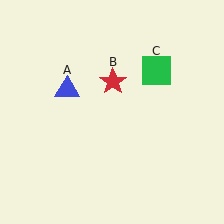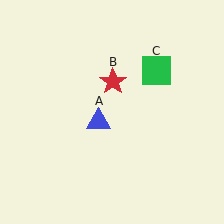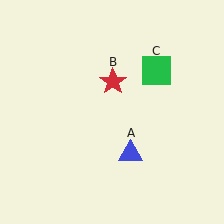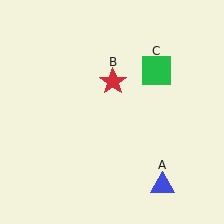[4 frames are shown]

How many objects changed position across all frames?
1 object changed position: blue triangle (object A).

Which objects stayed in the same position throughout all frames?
Red star (object B) and green square (object C) remained stationary.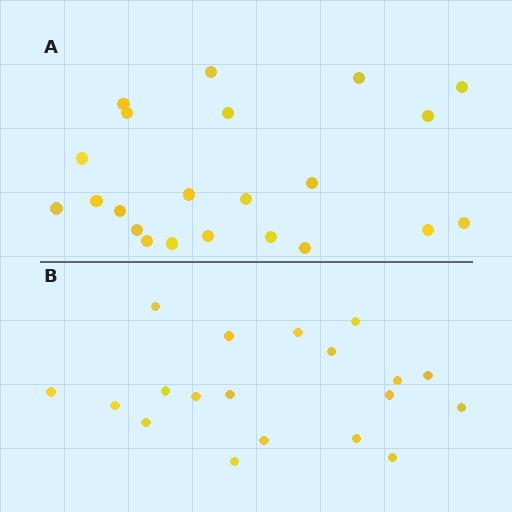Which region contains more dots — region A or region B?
Region A (the top region) has more dots.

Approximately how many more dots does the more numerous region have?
Region A has just a few more — roughly 2 or 3 more dots than region B.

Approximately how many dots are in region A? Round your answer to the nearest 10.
About 20 dots. (The exact count is 22, which rounds to 20.)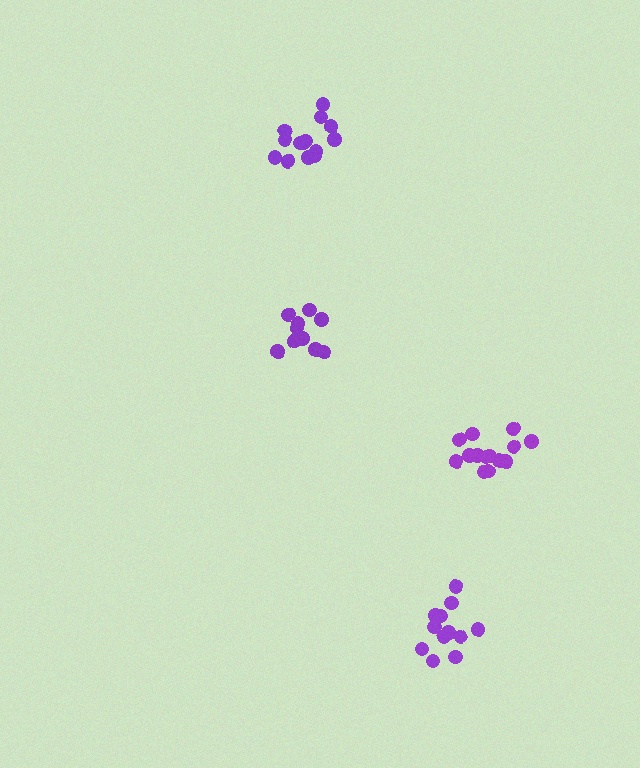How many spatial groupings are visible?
There are 4 spatial groupings.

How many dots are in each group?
Group 1: 14 dots, Group 2: 14 dots, Group 3: 10 dots, Group 4: 12 dots (50 total).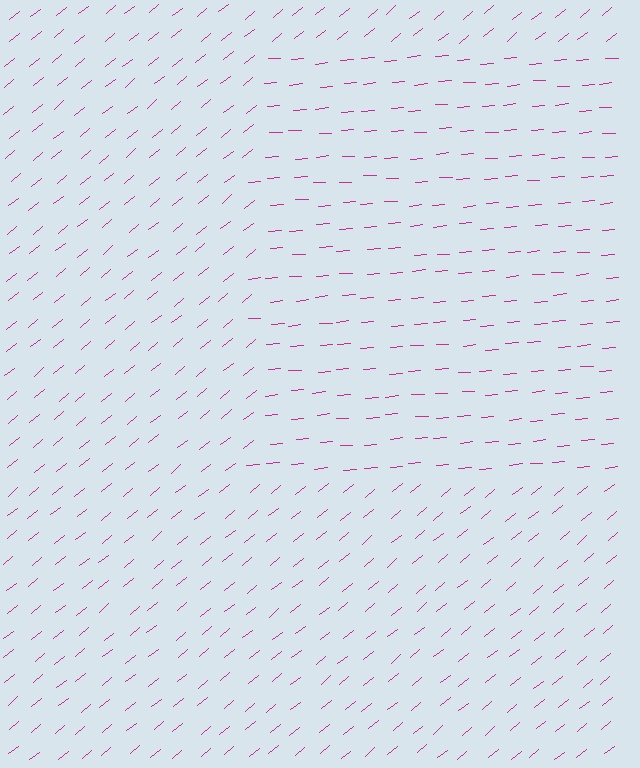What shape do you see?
I see a rectangle.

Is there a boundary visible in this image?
Yes, there is a texture boundary formed by a change in line orientation.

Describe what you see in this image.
The image is filled with small magenta line segments. A rectangle region in the image has lines oriented differently from the surrounding lines, creating a visible texture boundary.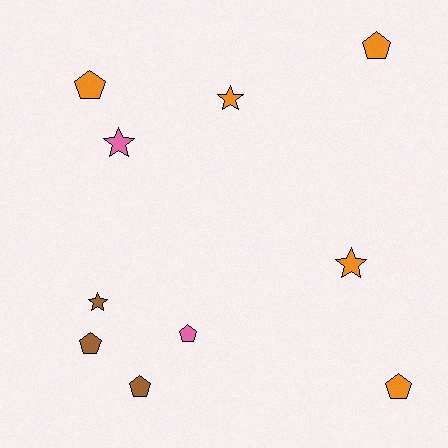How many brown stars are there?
There is 1 brown star.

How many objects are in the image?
There are 10 objects.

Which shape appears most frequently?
Pentagon, with 6 objects.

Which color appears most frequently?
Orange, with 5 objects.